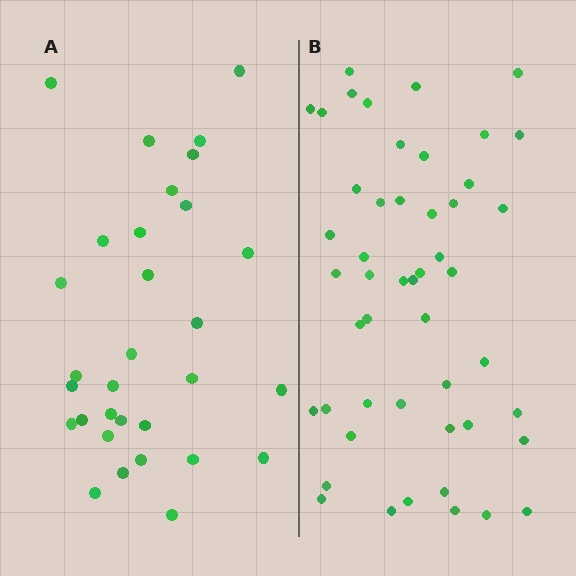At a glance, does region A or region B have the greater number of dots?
Region B (the right region) has more dots.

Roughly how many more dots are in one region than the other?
Region B has approximately 20 more dots than region A.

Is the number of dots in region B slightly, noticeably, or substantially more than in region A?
Region B has substantially more. The ratio is roughly 1.6 to 1.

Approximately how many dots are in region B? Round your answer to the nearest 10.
About 50 dots. (The exact count is 49, which rounds to 50.)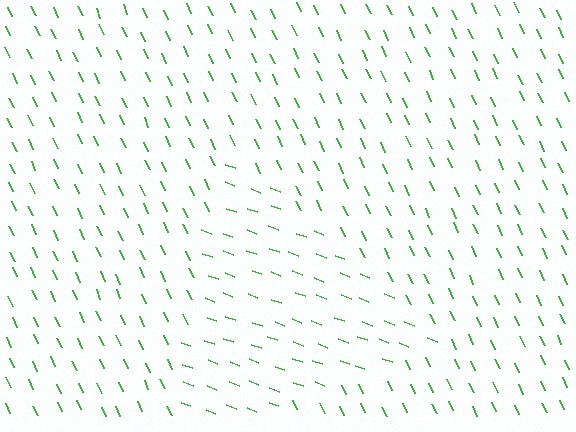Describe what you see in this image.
The image is filled with small green line segments. A triangle region in the image has lines oriented differently from the surrounding lines, creating a visible texture boundary.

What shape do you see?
I see a triangle.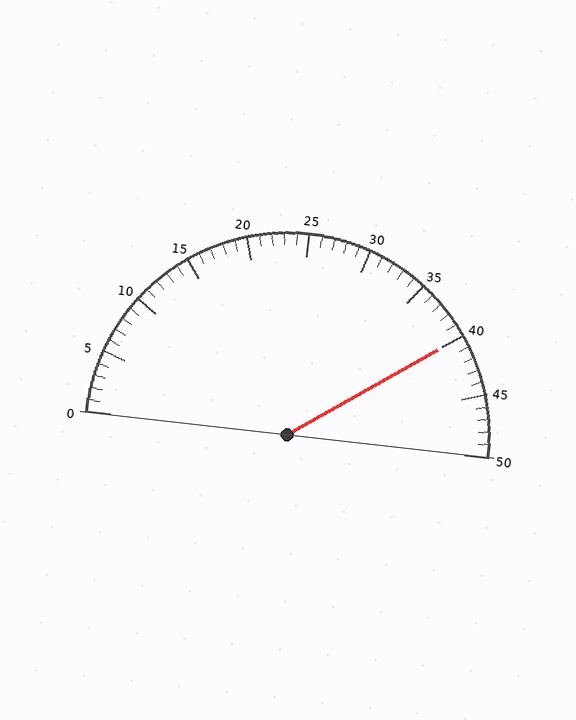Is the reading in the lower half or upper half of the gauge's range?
The reading is in the upper half of the range (0 to 50).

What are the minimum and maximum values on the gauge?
The gauge ranges from 0 to 50.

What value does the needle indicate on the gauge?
The needle indicates approximately 40.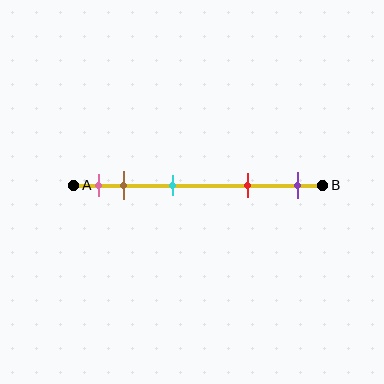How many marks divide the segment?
There are 5 marks dividing the segment.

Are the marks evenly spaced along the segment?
No, the marks are not evenly spaced.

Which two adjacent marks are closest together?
The pink and brown marks are the closest adjacent pair.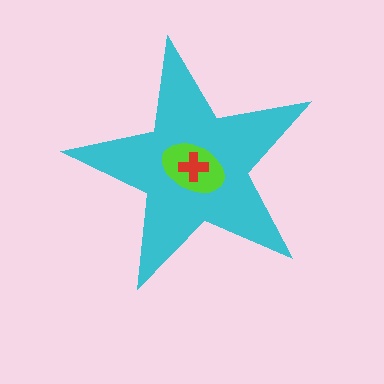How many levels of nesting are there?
3.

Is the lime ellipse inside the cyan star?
Yes.